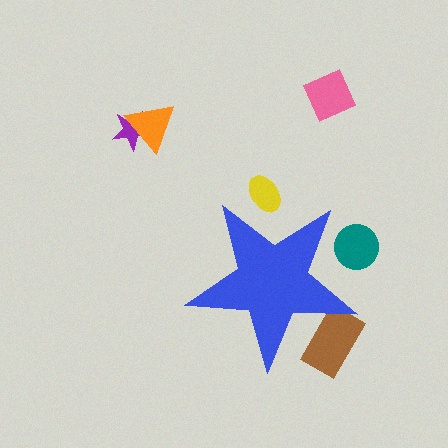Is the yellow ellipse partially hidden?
Yes, the yellow ellipse is partially hidden behind the blue star.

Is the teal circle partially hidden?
Yes, the teal circle is partially hidden behind the blue star.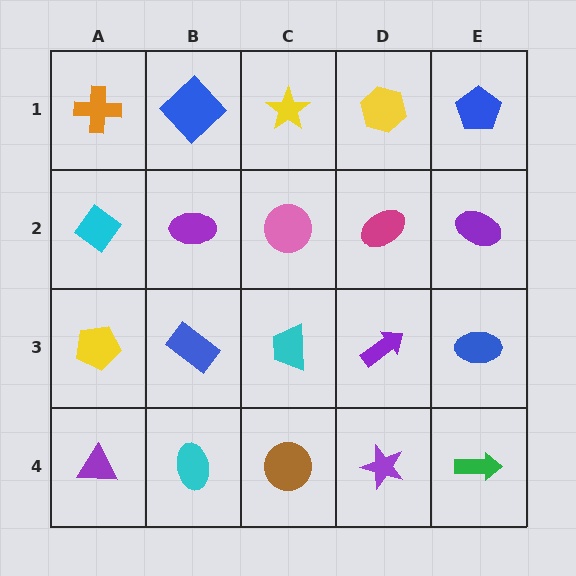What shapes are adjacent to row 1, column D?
A magenta ellipse (row 2, column D), a yellow star (row 1, column C), a blue pentagon (row 1, column E).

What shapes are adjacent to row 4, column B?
A blue rectangle (row 3, column B), a purple triangle (row 4, column A), a brown circle (row 4, column C).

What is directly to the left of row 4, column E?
A purple star.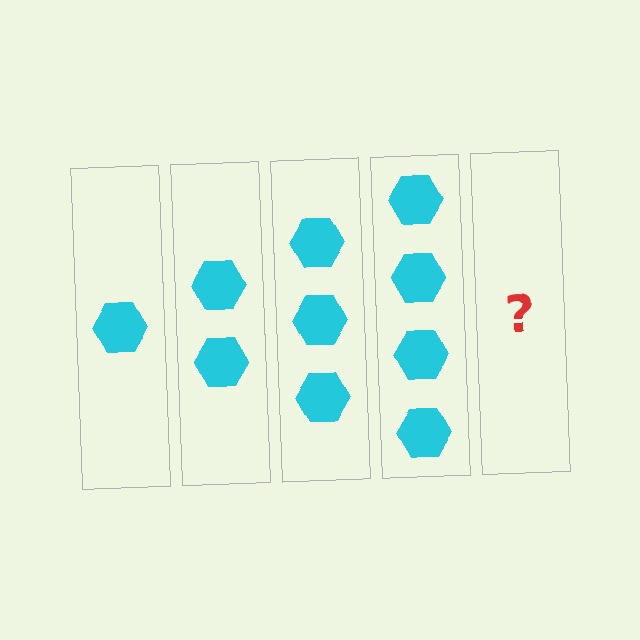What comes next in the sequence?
The next element should be 5 hexagons.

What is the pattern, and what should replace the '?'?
The pattern is that each step adds one more hexagon. The '?' should be 5 hexagons.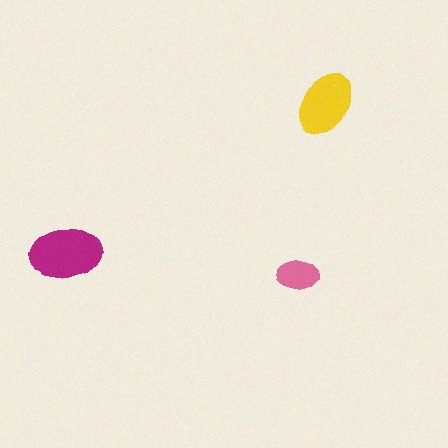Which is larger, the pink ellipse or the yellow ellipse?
The yellow one.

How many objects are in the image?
There are 3 objects in the image.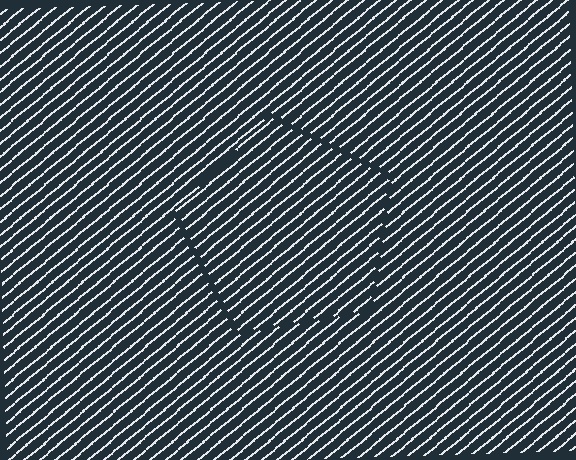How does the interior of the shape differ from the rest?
The interior of the shape contains the same grating, shifted by half a period — the contour is defined by the phase discontinuity where line-ends from the inner and outer gratings abut.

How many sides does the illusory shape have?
5 sides — the line-ends trace a pentagon.